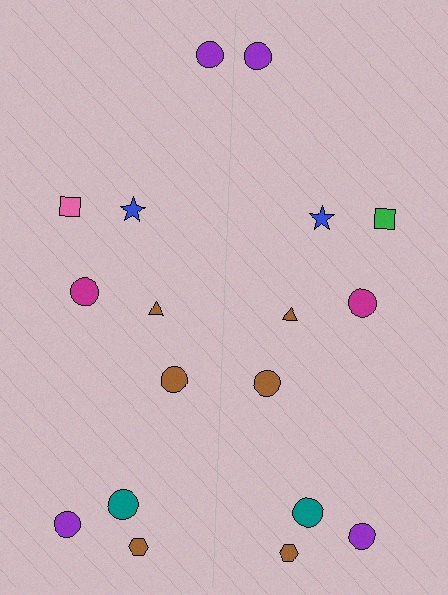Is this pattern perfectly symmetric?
No, the pattern is not perfectly symmetric. The green square on the right side breaks the symmetry — its mirror counterpart is pink.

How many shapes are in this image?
There are 18 shapes in this image.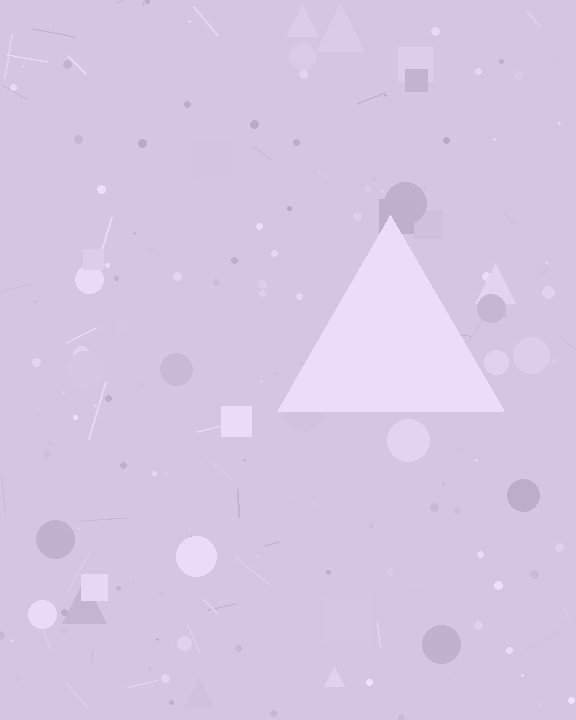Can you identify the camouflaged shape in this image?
The camouflaged shape is a triangle.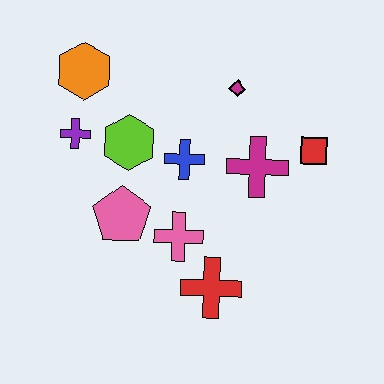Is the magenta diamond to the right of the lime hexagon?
Yes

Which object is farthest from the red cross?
The orange hexagon is farthest from the red cross.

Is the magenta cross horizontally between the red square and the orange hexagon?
Yes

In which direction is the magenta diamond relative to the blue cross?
The magenta diamond is above the blue cross.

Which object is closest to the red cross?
The pink cross is closest to the red cross.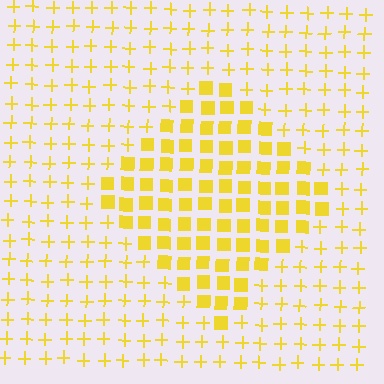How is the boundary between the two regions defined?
The boundary is defined by a change in element shape: squares inside vs. plus signs outside. All elements share the same color and spacing.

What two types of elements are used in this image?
The image uses squares inside the diamond region and plus signs outside it.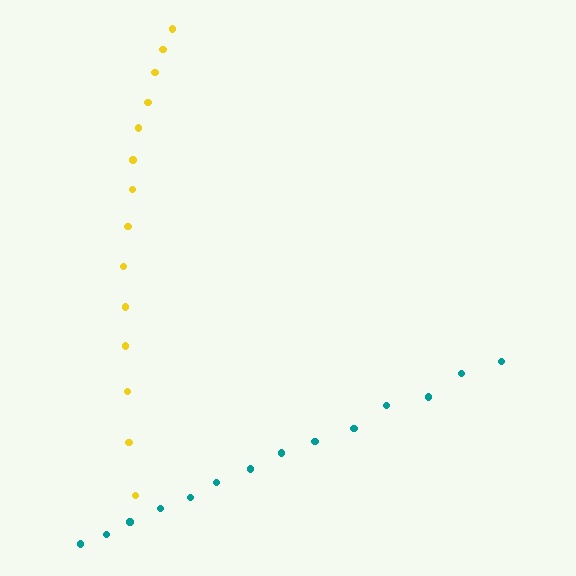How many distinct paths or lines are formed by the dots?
There are 2 distinct paths.